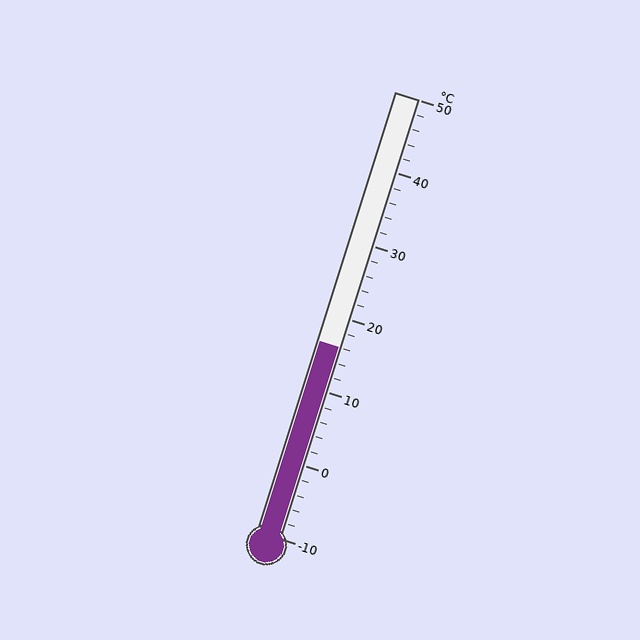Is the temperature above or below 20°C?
The temperature is below 20°C.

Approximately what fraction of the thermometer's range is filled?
The thermometer is filled to approximately 45% of its range.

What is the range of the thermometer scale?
The thermometer scale ranges from -10°C to 50°C.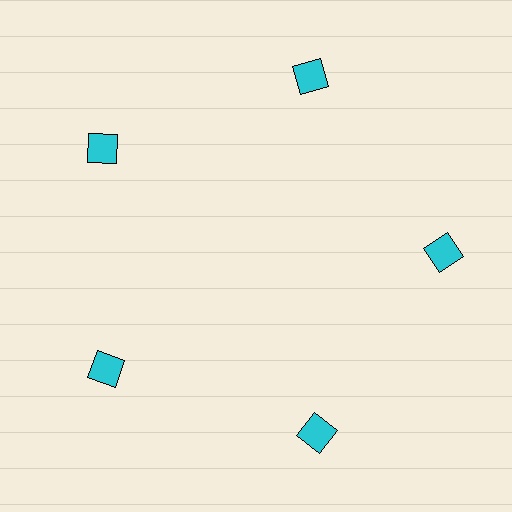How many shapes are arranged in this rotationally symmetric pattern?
There are 5 shapes, arranged in 5 groups of 1.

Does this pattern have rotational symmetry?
Yes, this pattern has 5-fold rotational symmetry. It looks the same after rotating 72 degrees around the center.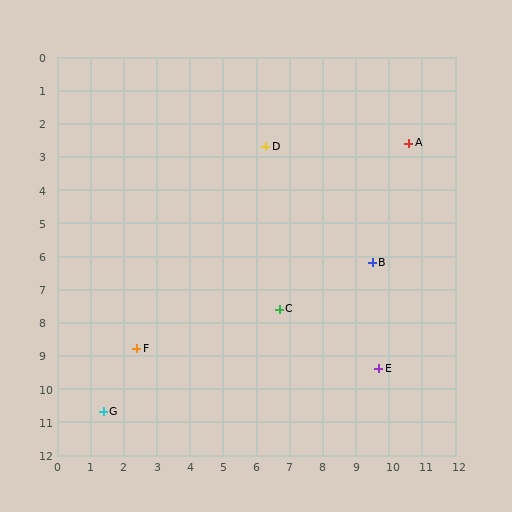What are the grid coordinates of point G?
Point G is at approximately (1.4, 10.7).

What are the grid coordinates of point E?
Point E is at approximately (9.7, 9.4).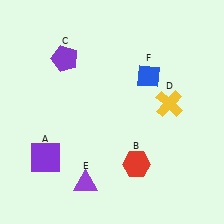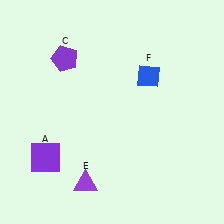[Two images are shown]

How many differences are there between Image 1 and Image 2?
There are 2 differences between the two images.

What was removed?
The yellow cross (D), the red hexagon (B) were removed in Image 2.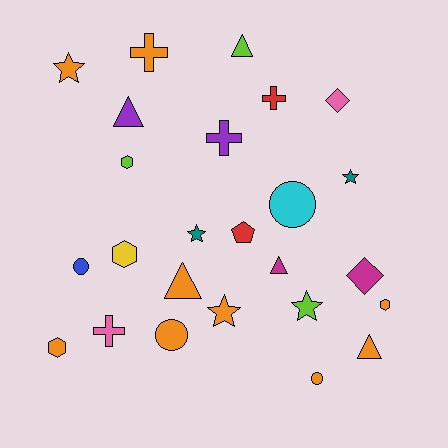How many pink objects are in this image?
There are 2 pink objects.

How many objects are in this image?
There are 25 objects.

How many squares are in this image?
There are no squares.